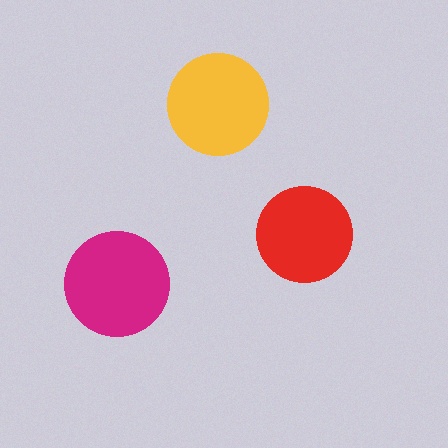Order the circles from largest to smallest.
the magenta one, the yellow one, the red one.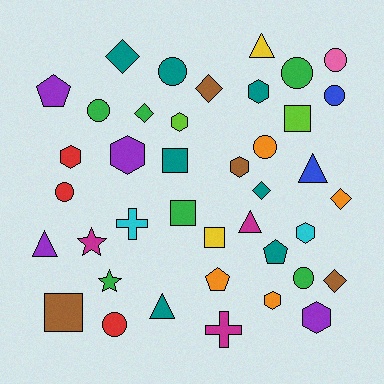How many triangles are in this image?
There are 5 triangles.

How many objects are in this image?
There are 40 objects.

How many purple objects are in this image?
There are 4 purple objects.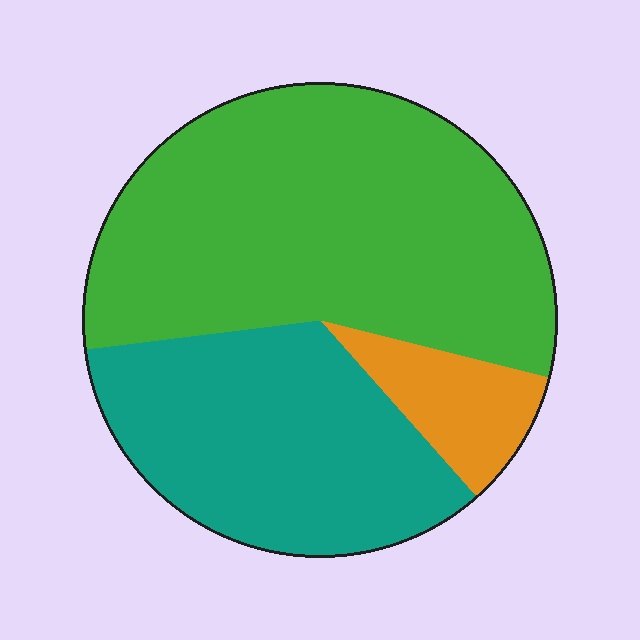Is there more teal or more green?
Green.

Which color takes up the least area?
Orange, at roughly 10%.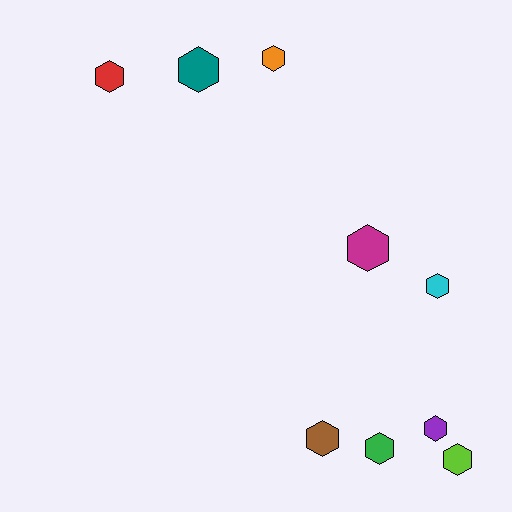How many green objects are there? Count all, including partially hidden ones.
There is 1 green object.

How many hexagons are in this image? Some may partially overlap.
There are 9 hexagons.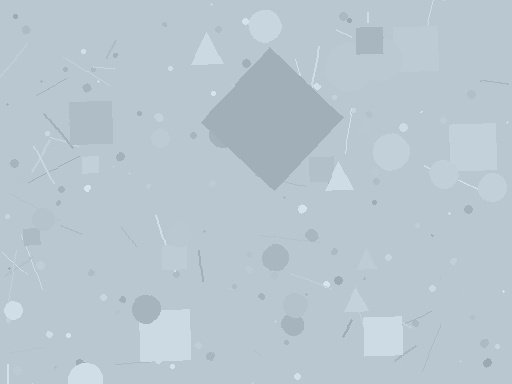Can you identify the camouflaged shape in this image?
The camouflaged shape is a diamond.